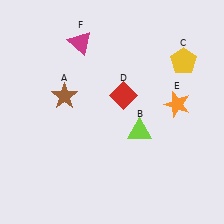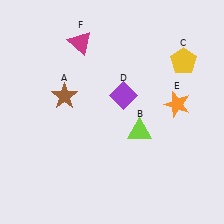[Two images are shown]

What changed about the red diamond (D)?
In Image 1, D is red. In Image 2, it changed to purple.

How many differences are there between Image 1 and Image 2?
There is 1 difference between the two images.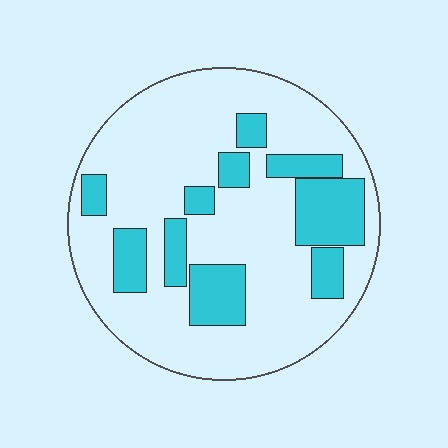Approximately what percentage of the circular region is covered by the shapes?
Approximately 25%.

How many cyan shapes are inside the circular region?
10.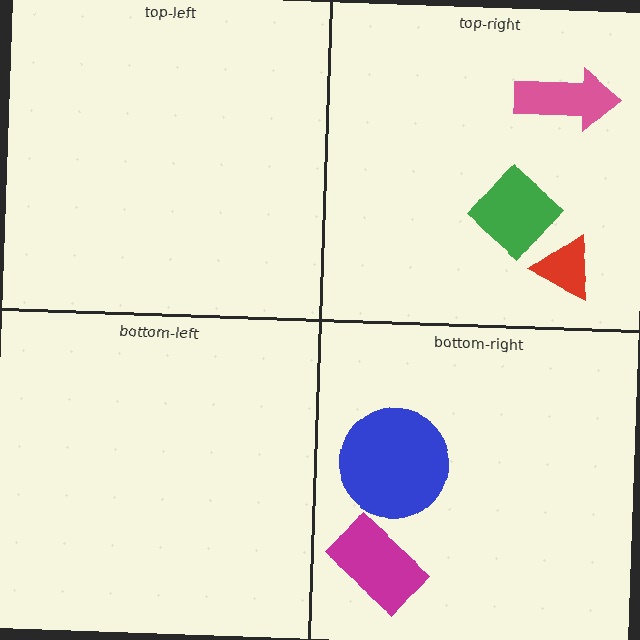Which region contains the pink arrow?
The top-right region.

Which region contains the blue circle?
The bottom-right region.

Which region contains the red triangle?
The top-right region.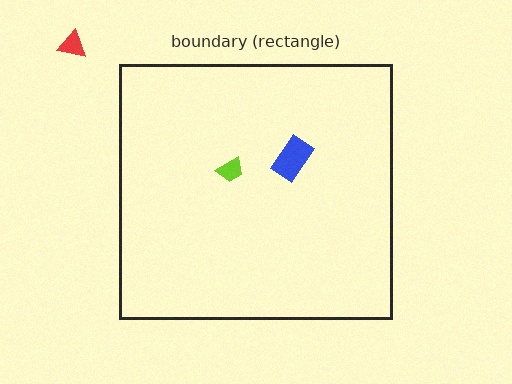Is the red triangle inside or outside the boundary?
Outside.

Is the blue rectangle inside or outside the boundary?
Inside.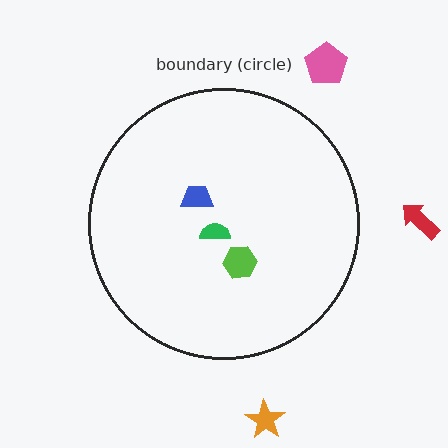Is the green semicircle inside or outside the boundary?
Inside.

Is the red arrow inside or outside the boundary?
Outside.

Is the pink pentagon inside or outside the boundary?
Outside.